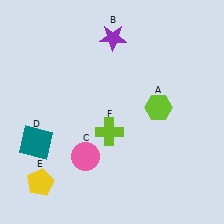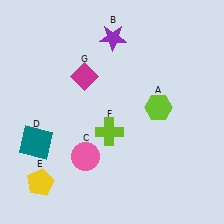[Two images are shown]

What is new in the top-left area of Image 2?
A magenta diamond (G) was added in the top-left area of Image 2.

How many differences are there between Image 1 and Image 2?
There is 1 difference between the two images.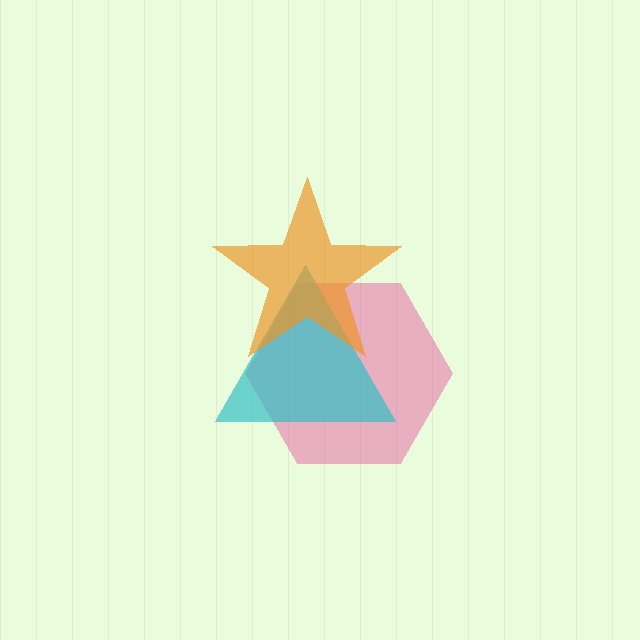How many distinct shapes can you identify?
There are 3 distinct shapes: a pink hexagon, a cyan triangle, an orange star.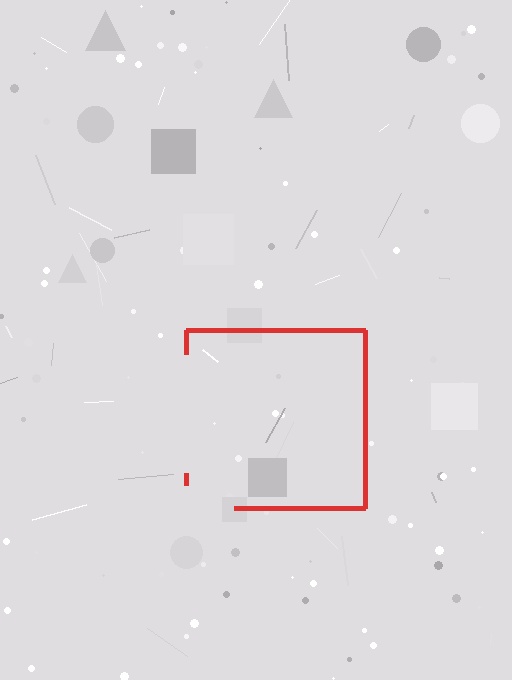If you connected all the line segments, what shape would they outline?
They would outline a square.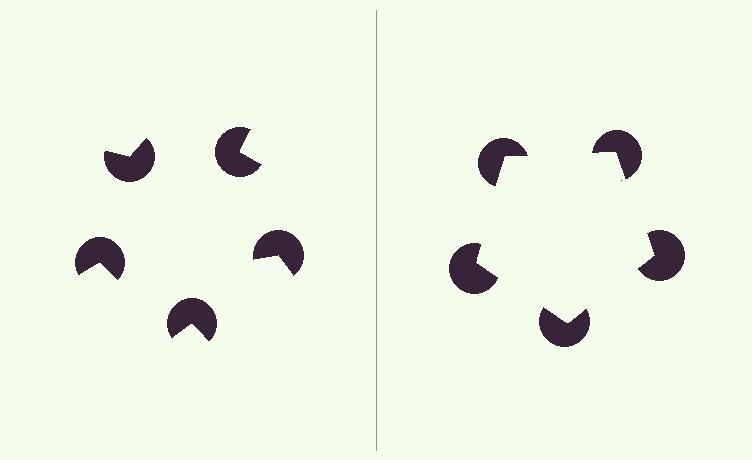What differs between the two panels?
The pac-man discs are positioned identically on both sides; only the wedge orientations differ. On the right they align to a pentagon; on the left they are misaligned.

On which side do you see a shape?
An illusory pentagon appears on the right side. On the left side the wedge cuts are rotated, so no coherent shape forms.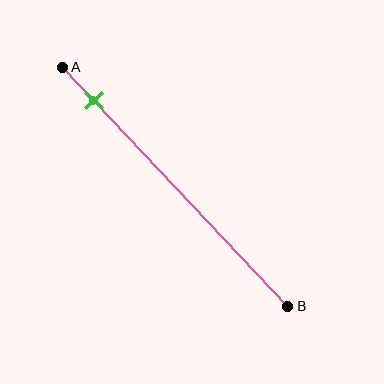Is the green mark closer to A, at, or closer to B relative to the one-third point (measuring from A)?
The green mark is closer to point A than the one-third point of segment AB.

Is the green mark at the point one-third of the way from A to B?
No, the mark is at about 15% from A, not at the 33% one-third point.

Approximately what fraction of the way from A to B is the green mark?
The green mark is approximately 15% of the way from A to B.